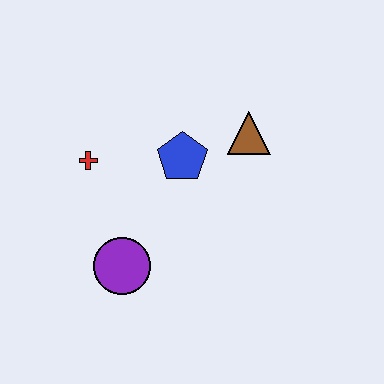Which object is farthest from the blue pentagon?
The purple circle is farthest from the blue pentagon.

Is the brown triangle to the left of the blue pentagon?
No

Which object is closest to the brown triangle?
The blue pentagon is closest to the brown triangle.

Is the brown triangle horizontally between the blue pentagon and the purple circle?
No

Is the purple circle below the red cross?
Yes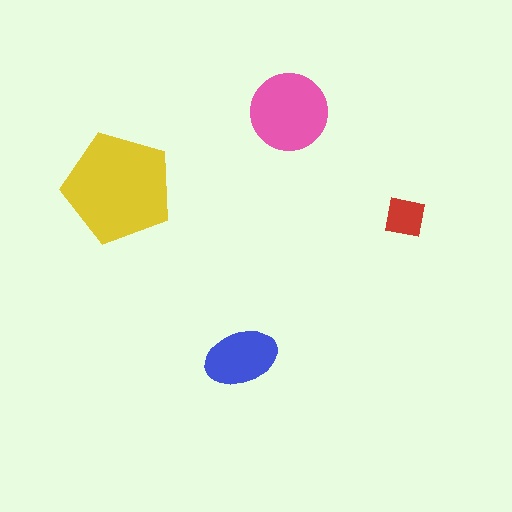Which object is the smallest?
The red square.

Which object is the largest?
The yellow pentagon.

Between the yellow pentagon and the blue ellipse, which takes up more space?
The yellow pentagon.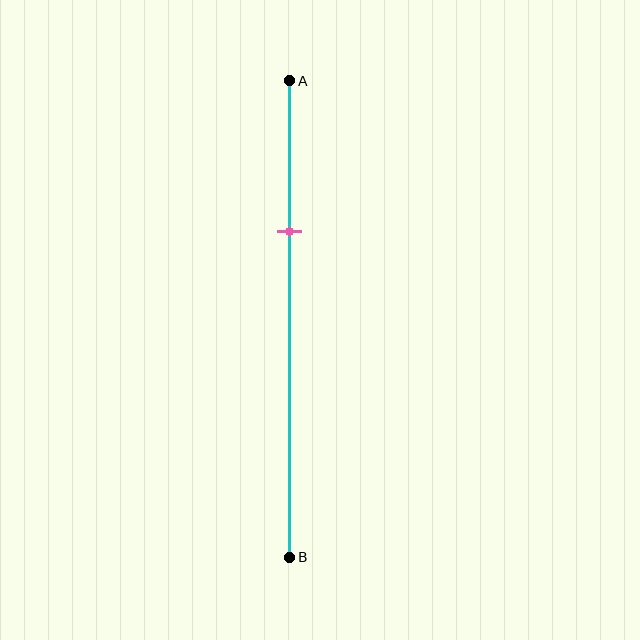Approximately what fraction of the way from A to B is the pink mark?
The pink mark is approximately 30% of the way from A to B.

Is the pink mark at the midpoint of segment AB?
No, the mark is at about 30% from A, not at the 50% midpoint.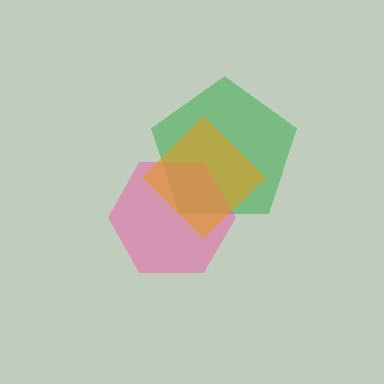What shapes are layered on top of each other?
The layered shapes are: a green pentagon, a pink hexagon, an orange diamond.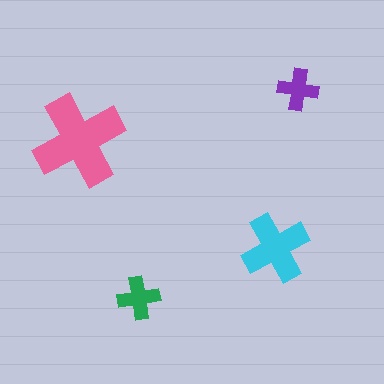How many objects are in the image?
There are 4 objects in the image.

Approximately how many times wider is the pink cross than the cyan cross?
About 1.5 times wider.